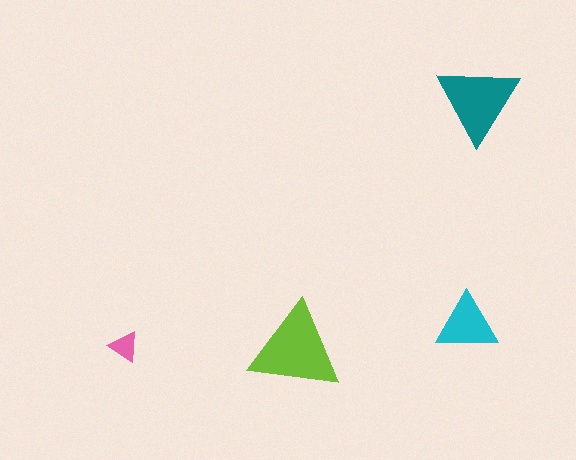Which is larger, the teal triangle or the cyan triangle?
The teal one.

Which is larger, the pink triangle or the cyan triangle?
The cyan one.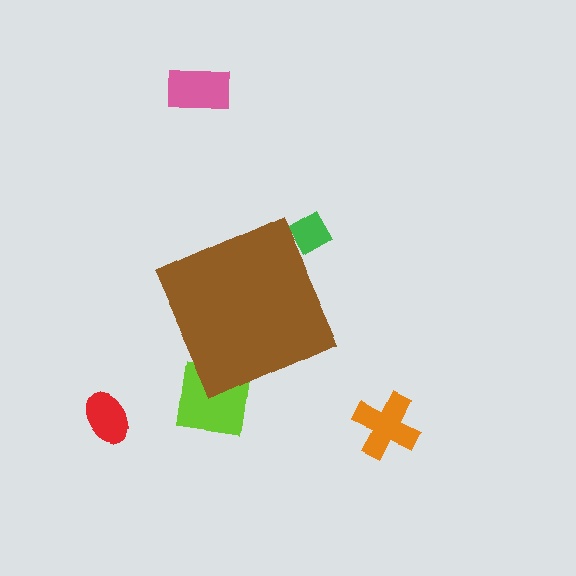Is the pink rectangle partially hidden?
No, the pink rectangle is fully visible.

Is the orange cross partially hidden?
No, the orange cross is fully visible.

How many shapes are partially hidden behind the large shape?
2 shapes are partially hidden.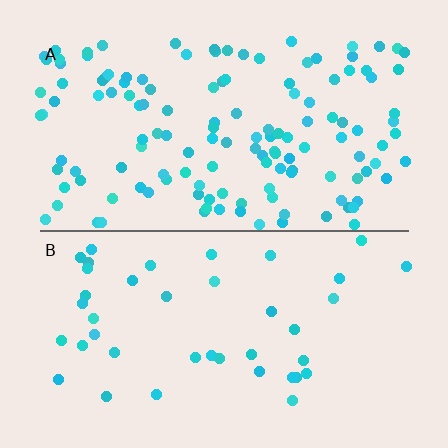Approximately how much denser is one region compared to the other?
Approximately 3.3× — region A over region B.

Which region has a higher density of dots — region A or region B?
A (the top).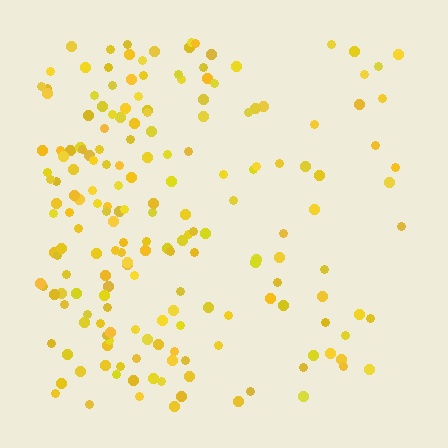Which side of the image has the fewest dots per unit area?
The right.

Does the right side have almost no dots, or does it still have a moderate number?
Still a moderate number, just noticeably fewer than the left.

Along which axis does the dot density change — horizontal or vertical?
Horizontal.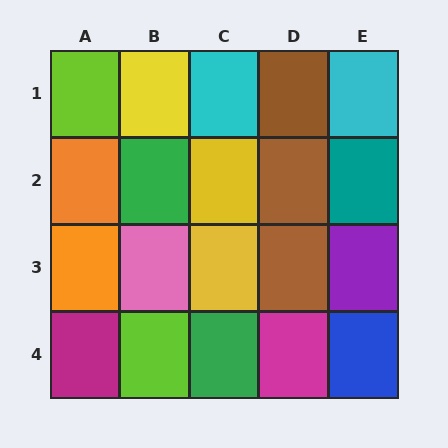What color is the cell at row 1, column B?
Yellow.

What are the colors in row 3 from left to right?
Orange, pink, yellow, brown, purple.